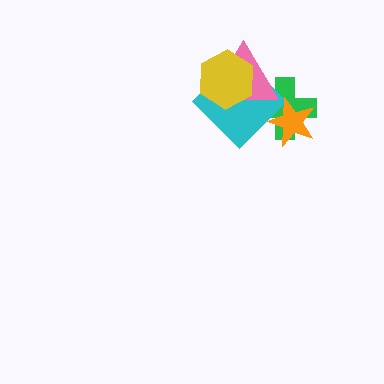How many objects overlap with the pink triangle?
3 objects overlap with the pink triangle.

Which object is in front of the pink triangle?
The yellow hexagon is in front of the pink triangle.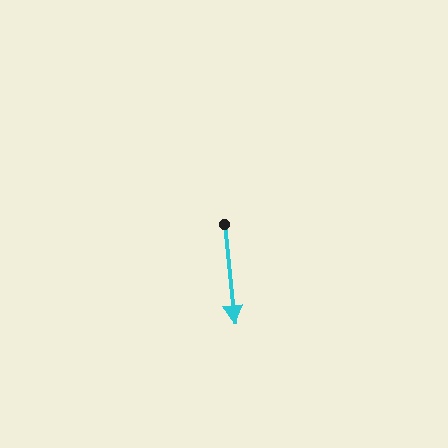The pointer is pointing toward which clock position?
Roughly 6 o'clock.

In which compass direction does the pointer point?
South.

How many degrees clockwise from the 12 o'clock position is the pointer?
Approximately 174 degrees.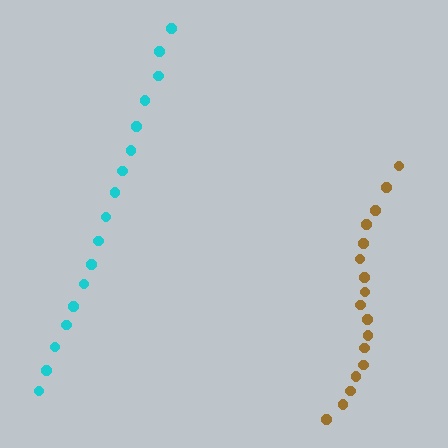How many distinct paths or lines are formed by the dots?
There are 2 distinct paths.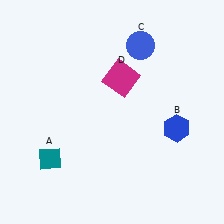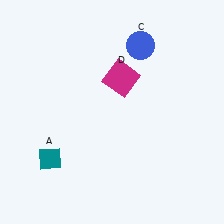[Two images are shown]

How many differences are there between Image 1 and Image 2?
There is 1 difference between the two images.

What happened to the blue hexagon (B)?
The blue hexagon (B) was removed in Image 2. It was in the bottom-right area of Image 1.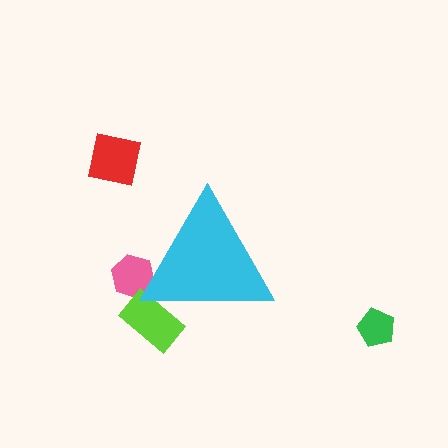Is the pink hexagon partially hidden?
Yes, the pink hexagon is partially hidden behind the cyan triangle.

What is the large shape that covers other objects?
A cyan triangle.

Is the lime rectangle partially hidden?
Yes, the lime rectangle is partially hidden behind the cyan triangle.